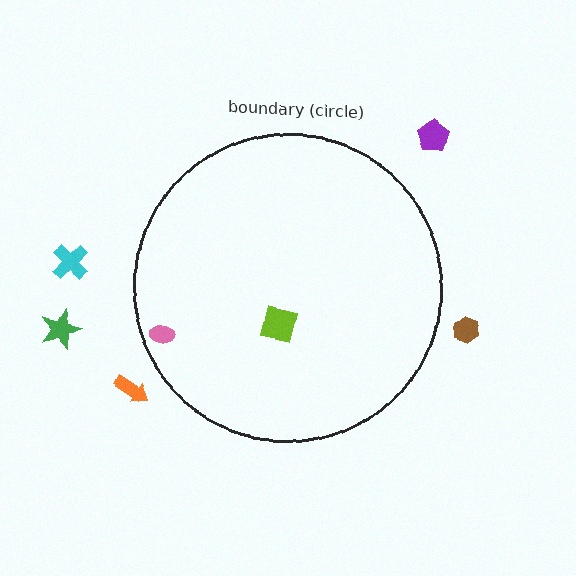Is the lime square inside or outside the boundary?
Inside.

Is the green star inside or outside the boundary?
Outside.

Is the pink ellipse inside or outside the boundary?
Inside.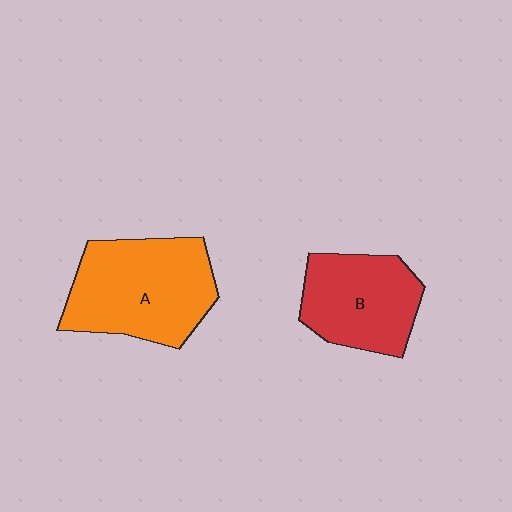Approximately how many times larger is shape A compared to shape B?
Approximately 1.3 times.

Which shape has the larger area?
Shape A (orange).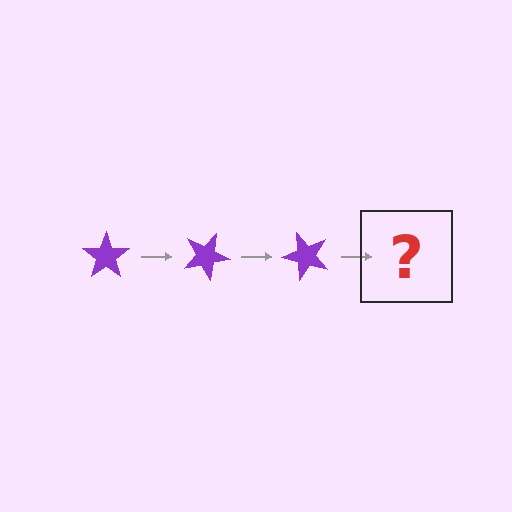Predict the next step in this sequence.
The next step is a purple star rotated 75 degrees.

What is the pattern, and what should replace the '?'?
The pattern is that the star rotates 25 degrees each step. The '?' should be a purple star rotated 75 degrees.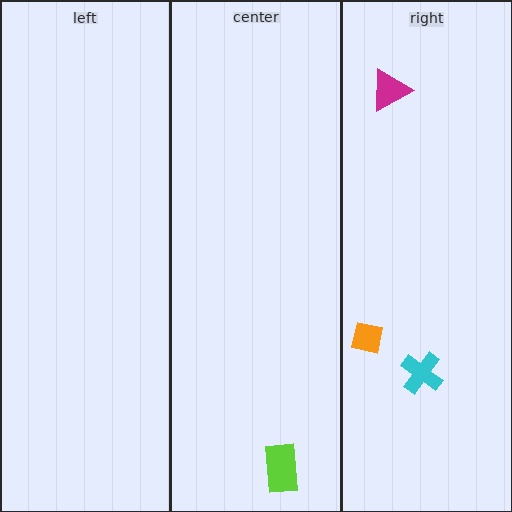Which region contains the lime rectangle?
The center region.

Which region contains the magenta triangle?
The right region.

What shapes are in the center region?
The lime rectangle.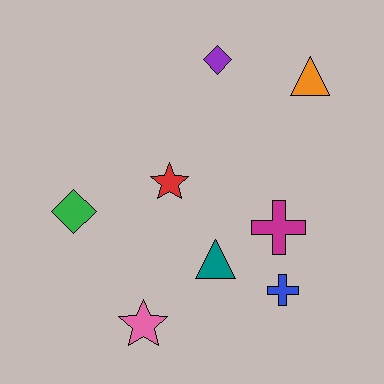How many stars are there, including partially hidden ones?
There are 2 stars.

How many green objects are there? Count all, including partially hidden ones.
There is 1 green object.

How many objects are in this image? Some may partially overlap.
There are 8 objects.